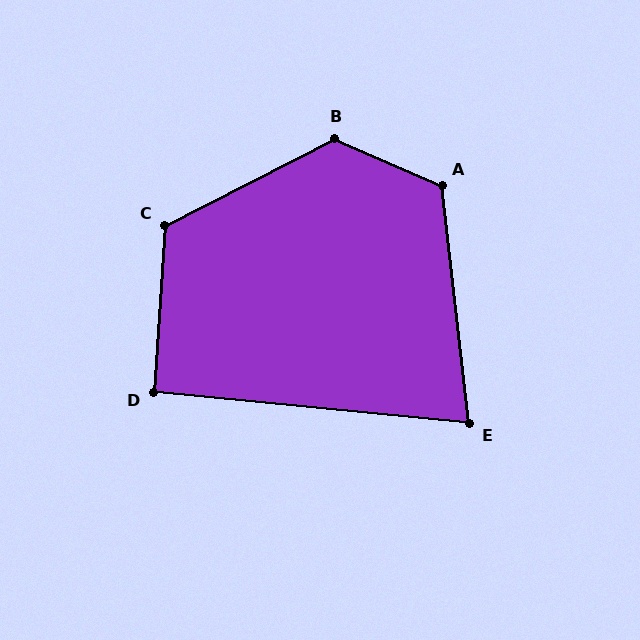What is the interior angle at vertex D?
Approximately 92 degrees (approximately right).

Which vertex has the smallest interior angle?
E, at approximately 78 degrees.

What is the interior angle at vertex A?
Approximately 120 degrees (obtuse).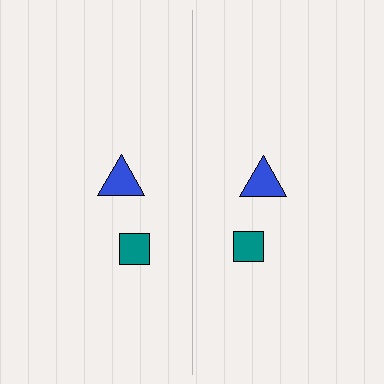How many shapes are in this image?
There are 4 shapes in this image.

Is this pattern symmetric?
Yes, this pattern has bilateral (reflection) symmetry.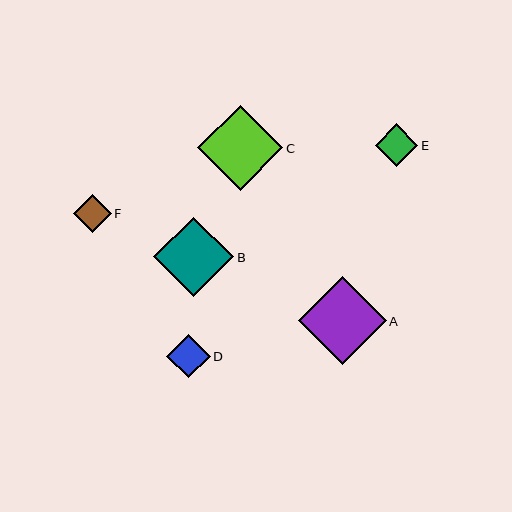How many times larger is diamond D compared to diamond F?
Diamond D is approximately 1.2 times the size of diamond F.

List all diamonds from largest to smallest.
From largest to smallest: A, C, B, D, E, F.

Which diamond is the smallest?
Diamond F is the smallest with a size of approximately 38 pixels.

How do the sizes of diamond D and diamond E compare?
Diamond D and diamond E are approximately the same size.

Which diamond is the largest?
Diamond A is the largest with a size of approximately 88 pixels.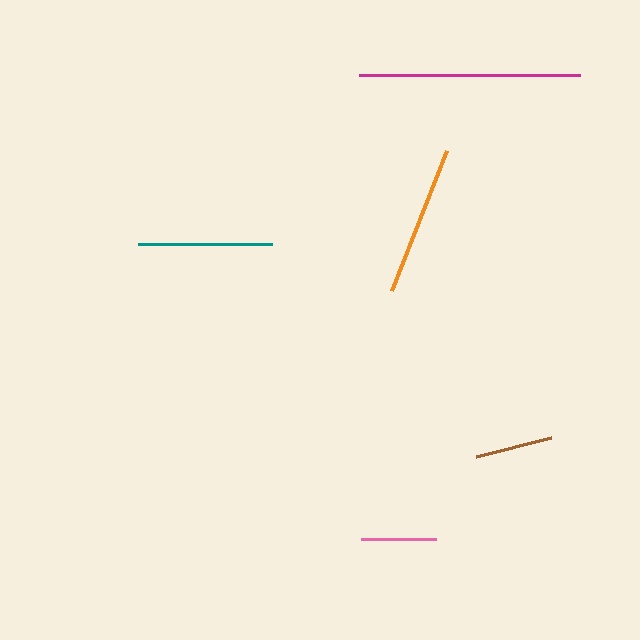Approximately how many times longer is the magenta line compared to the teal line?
The magenta line is approximately 1.6 times the length of the teal line.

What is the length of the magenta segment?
The magenta segment is approximately 221 pixels long.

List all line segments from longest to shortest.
From longest to shortest: magenta, orange, teal, brown, pink.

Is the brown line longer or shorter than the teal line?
The teal line is longer than the brown line.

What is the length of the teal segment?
The teal segment is approximately 134 pixels long.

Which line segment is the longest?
The magenta line is the longest at approximately 221 pixels.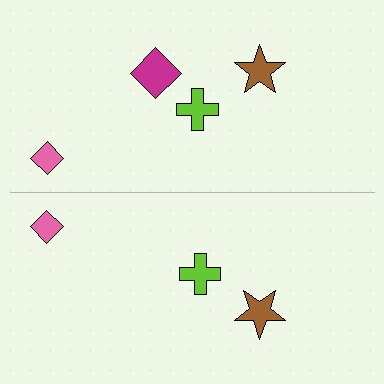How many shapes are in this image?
There are 7 shapes in this image.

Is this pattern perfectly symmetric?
No, the pattern is not perfectly symmetric. A magenta diamond is missing from the bottom side.